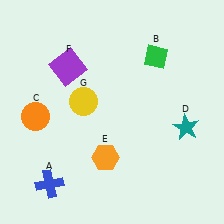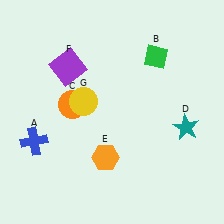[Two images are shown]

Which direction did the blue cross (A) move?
The blue cross (A) moved up.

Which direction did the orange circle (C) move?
The orange circle (C) moved right.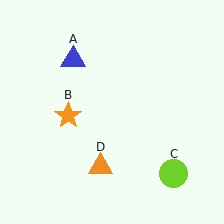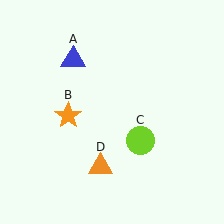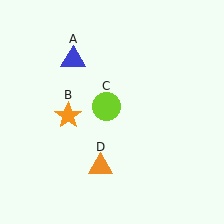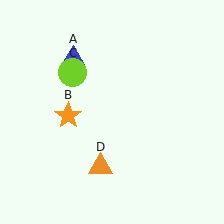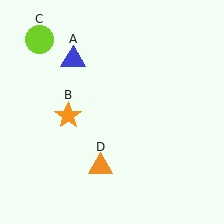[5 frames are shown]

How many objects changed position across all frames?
1 object changed position: lime circle (object C).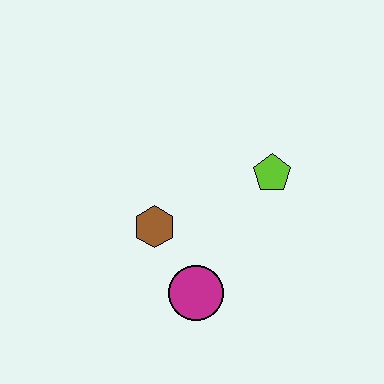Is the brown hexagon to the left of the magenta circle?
Yes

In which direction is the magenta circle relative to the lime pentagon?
The magenta circle is below the lime pentagon.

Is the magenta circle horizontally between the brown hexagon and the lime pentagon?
Yes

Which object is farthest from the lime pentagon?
The magenta circle is farthest from the lime pentagon.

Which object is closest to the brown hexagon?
The magenta circle is closest to the brown hexagon.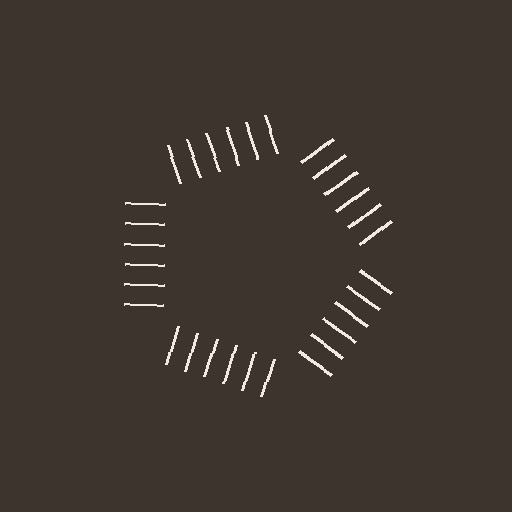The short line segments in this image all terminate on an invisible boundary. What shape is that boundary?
An illusory pentagon — the line segments terminate on its edges but no continuous stroke is drawn.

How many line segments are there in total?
30 — 6 along each of the 5 edges.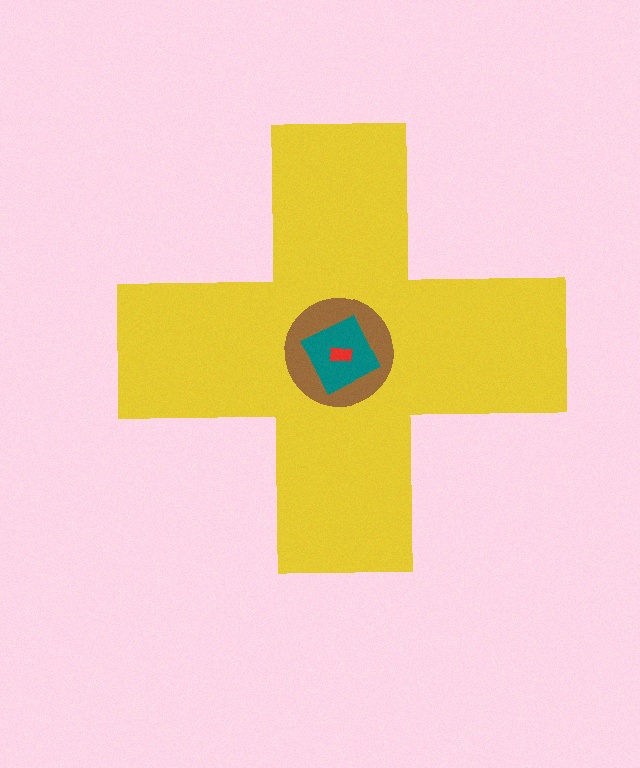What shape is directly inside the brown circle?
The teal diamond.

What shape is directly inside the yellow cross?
The brown circle.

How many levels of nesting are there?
4.